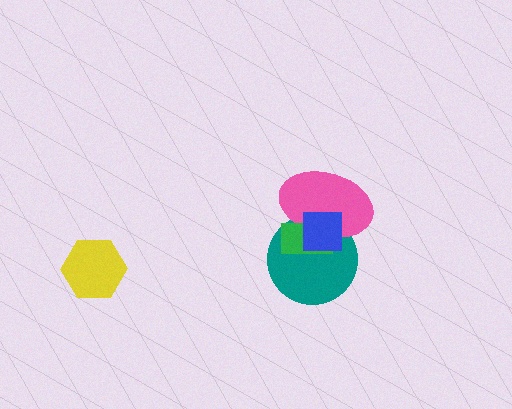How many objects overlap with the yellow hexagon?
0 objects overlap with the yellow hexagon.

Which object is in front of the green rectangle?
The blue square is in front of the green rectangle.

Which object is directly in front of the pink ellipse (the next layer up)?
The green rectangle is directly in front of the pink ellipse.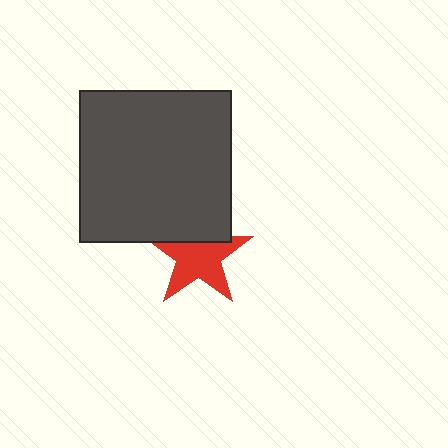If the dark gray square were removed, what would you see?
You would see the complete red star.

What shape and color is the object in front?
The object in front is a dark gray square.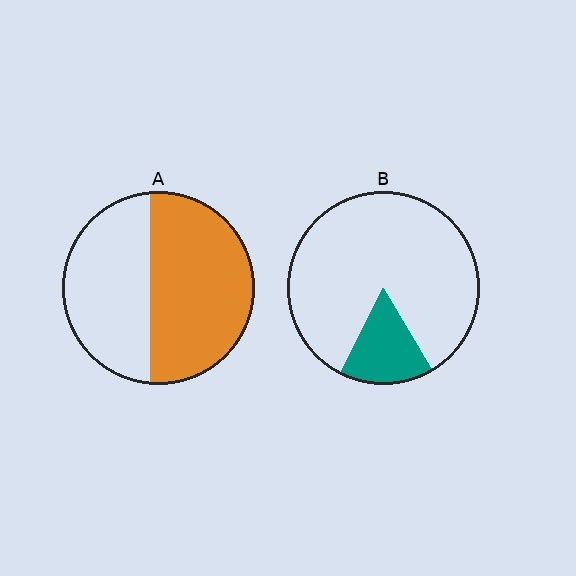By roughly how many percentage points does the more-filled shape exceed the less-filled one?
By roughly 40 percentage points (A over B).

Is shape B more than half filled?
No.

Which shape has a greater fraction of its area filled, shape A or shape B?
Shape A.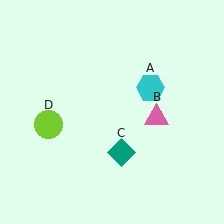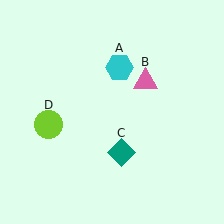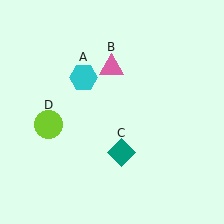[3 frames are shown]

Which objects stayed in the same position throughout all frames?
Teal diamond (object C) and lime circle (object D) remained stationary.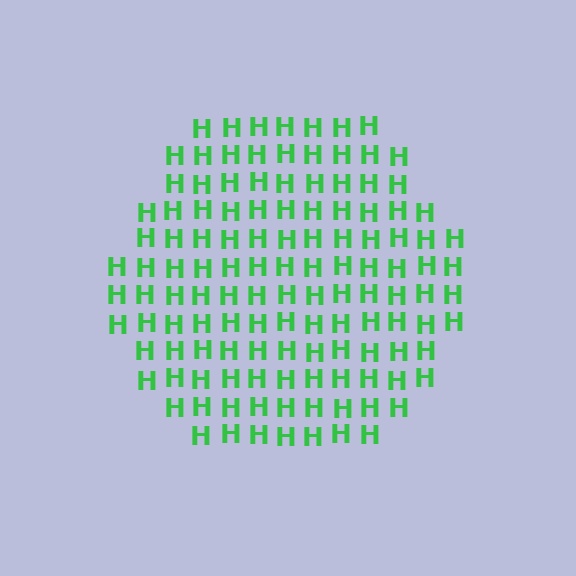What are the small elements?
The small elements are letter H's.